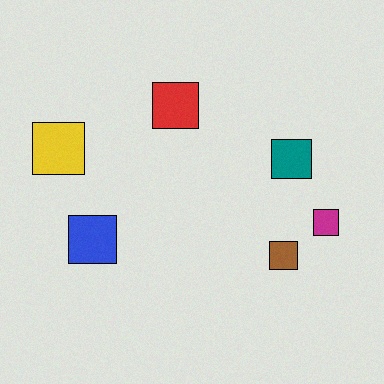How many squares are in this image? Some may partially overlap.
There are 6 squares.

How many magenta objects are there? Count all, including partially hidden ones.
There is 1 magenta object.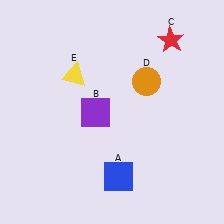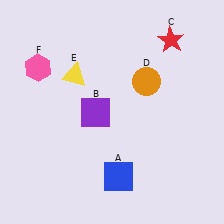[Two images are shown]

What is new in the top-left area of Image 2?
A pink hexagon (F) was added in the top-left area of Image 2.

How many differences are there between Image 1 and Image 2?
There is 1 difference between the two images.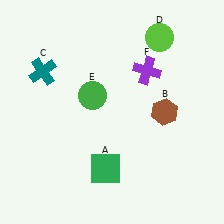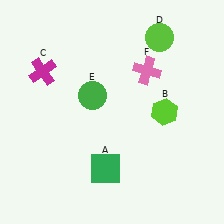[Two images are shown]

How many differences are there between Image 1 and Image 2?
There are 3 differences between the two images.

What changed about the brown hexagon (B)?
In Image 1, B is brown. In Image 2, it changed to lime.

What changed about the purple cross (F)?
In Image 1, F is purple. In Image 2, it changed to pink.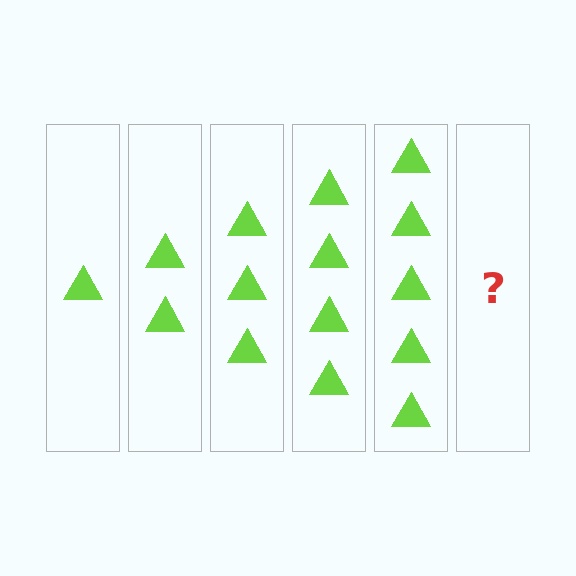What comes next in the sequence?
The next element should be 6 triangles.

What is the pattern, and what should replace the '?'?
The pattern is that each step adds one more triangle. The '?' should be 6 triangles.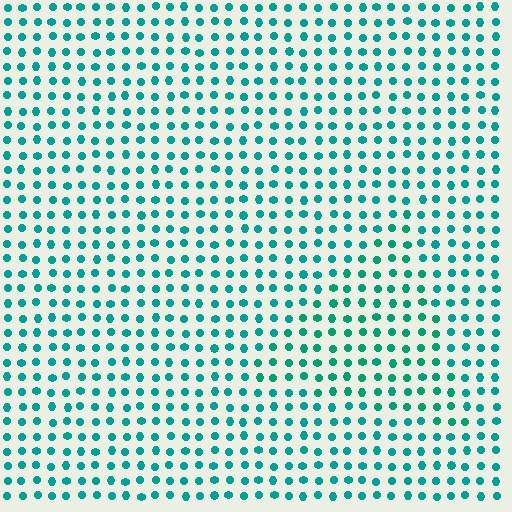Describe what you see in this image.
The image is filled with small teal elements in a uniform arrangement. A triangle-shaped region is visible where the elements are tinted to a slightly different hue, forming a subtle color boundary.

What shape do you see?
I see a triangle.